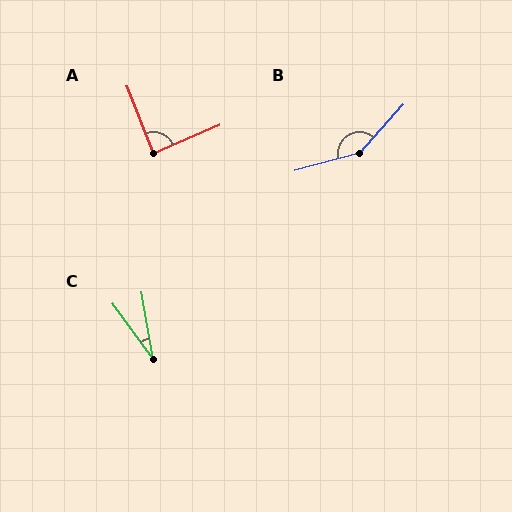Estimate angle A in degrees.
Approximately 88 degrees.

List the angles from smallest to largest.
C (27°), A (88°), B (147°).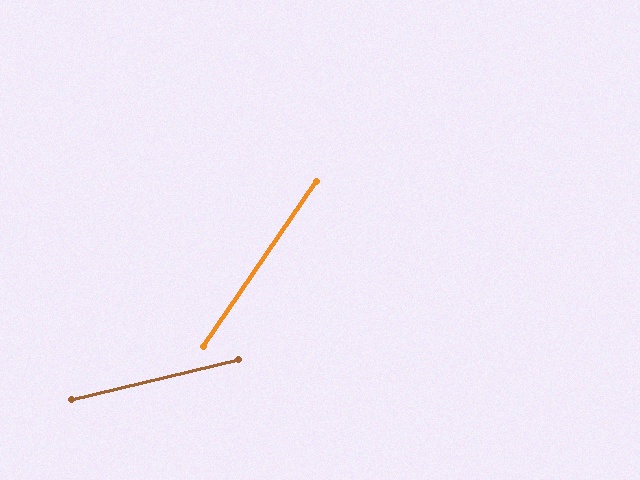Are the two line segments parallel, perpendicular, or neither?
Neither parallel nor perpendicular — they differ by about 42°.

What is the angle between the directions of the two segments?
Approximately 42 degrees.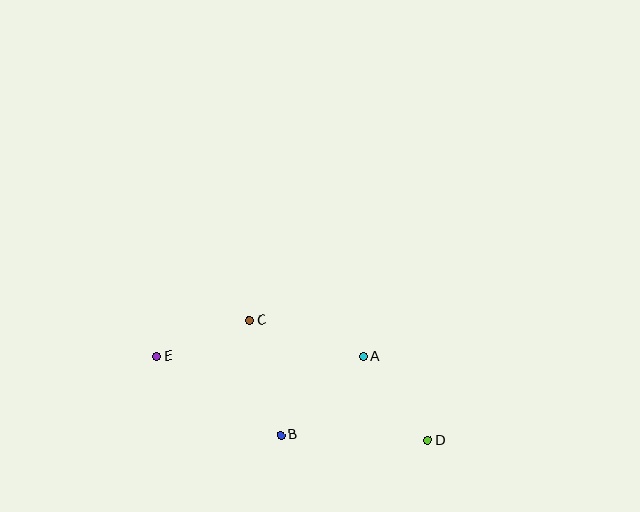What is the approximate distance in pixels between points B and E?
The distance between B and E is approximately 147 pixels.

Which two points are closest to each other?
Points C and E are closest to each other.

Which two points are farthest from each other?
Points D and E are farthest from each other.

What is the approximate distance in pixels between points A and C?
The distance between A and C is approximately 120 pixels.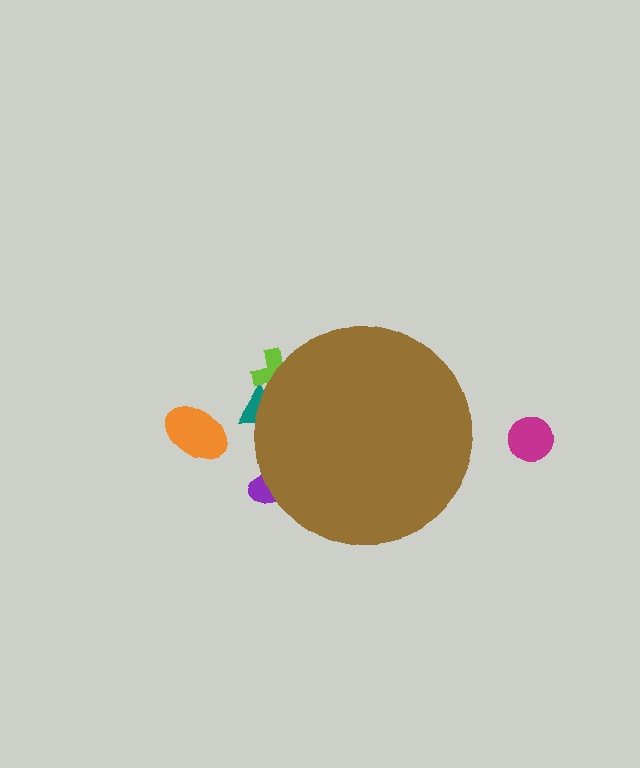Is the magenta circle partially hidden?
No, the magenta circle is fully visible.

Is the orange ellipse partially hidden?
No, the orange ellipse is fully visible.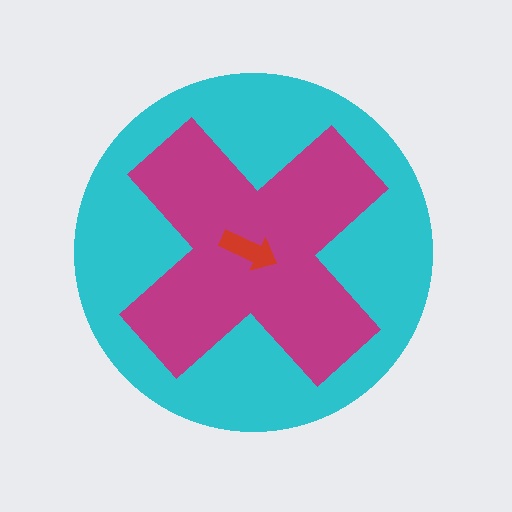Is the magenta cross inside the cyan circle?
Yes.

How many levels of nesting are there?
3.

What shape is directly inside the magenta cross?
The red arrow.